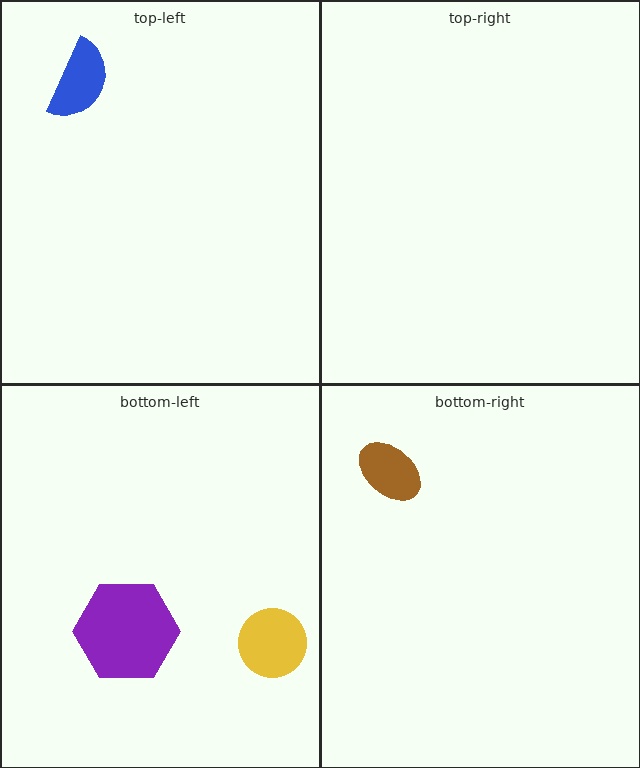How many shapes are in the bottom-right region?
1.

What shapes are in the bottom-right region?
The brown ellipse.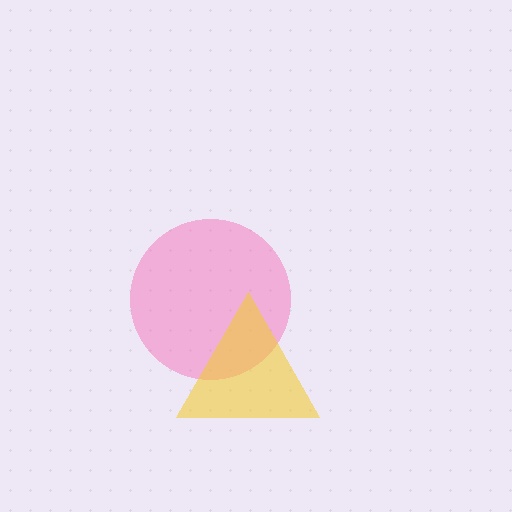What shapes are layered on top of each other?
The layered shapes are: a pink circle, a yellow triangle.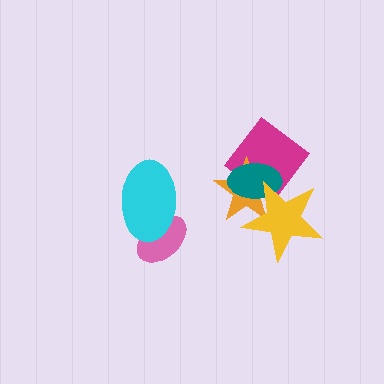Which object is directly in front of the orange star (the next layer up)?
The teal ellipse is directly in front of the orange star.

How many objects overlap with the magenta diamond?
3 objects overlap with the magenta diamond.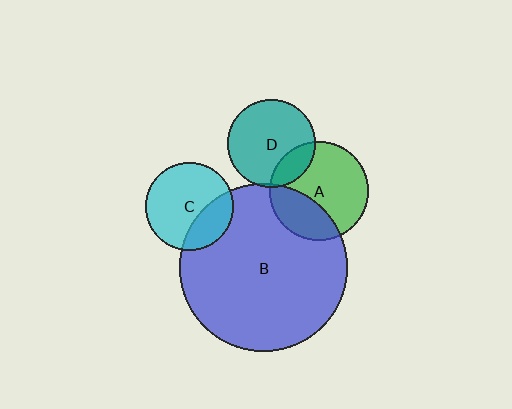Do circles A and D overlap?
Yes.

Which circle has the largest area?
Circle B (blue).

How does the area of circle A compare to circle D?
Approximately 1.3 times.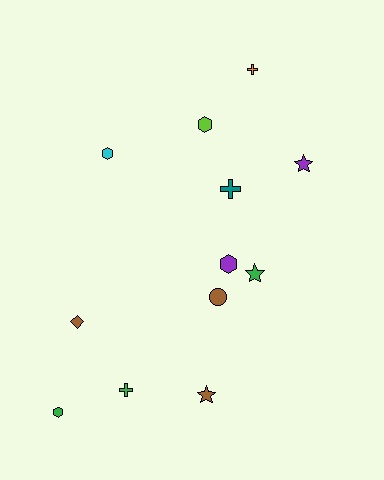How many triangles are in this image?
There are no triangles.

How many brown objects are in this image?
There are 3 brown objects.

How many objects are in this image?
There are 12 objects.